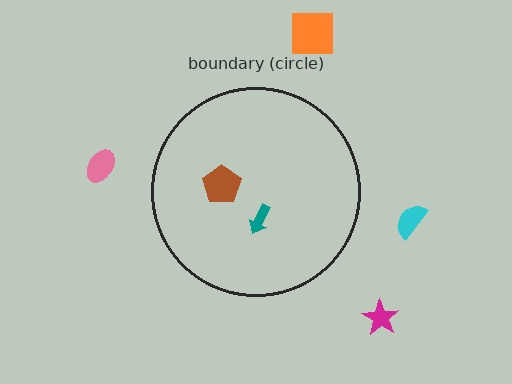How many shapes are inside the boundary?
2 inside, 4 outside.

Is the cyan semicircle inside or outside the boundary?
Outside.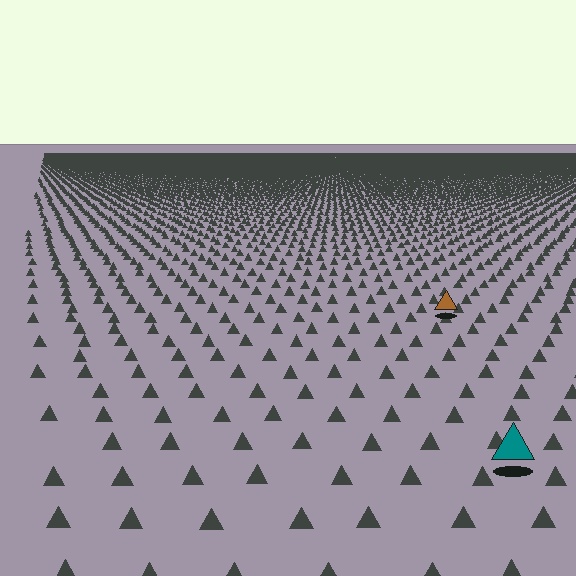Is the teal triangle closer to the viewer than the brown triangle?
Yes. The teal triangle is closer — you can tell from the texture gradient: the ground texture is coarser near it.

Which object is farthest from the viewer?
The brown triangle is farthest from the viewer. It appears smaller and the ground texture around it is denser.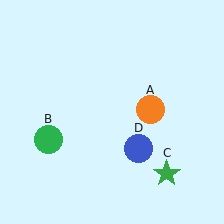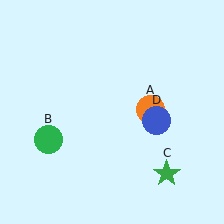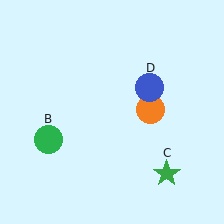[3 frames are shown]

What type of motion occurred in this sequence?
The blue circle (object D) rotated counterclockwise around the center of the scene.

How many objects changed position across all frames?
1 object changed position: blue circle (object D).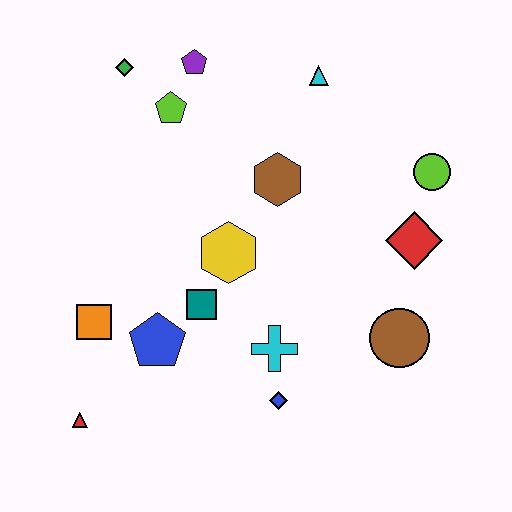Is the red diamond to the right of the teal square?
Yes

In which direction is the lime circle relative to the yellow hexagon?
The lime circle is to the right of the yellow hexagon.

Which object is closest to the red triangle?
The orange square is closest to the red triangle.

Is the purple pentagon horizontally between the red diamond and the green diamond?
Yes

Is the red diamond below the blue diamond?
No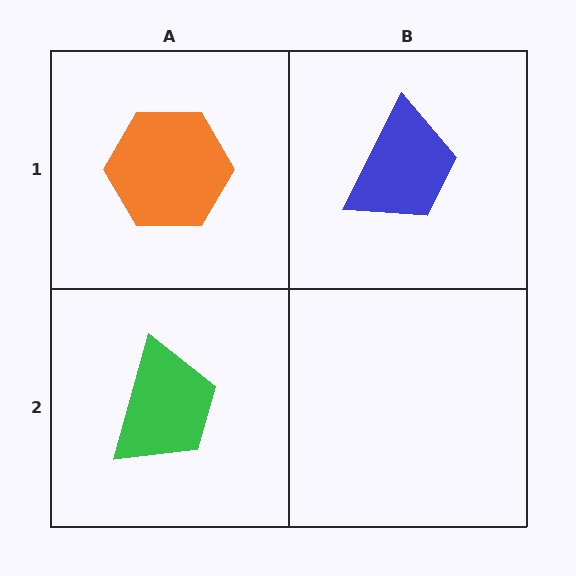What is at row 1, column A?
An orange hexagon.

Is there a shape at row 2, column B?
No, that cell is empty.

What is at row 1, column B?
A blue trapezoid.